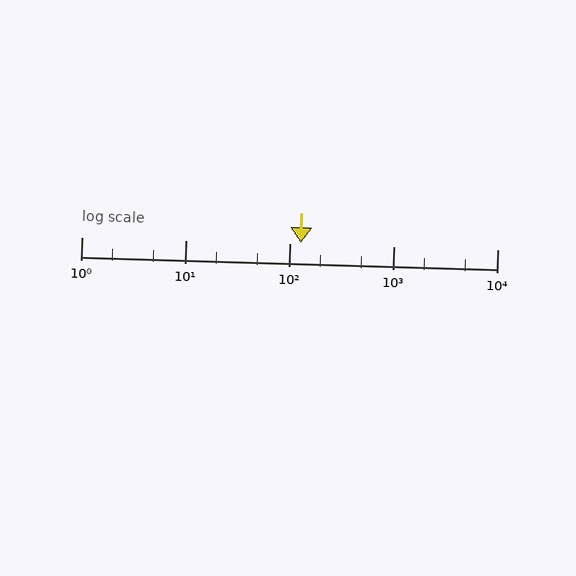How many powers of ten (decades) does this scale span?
The scale spans 4 decades, from 1 to 10000.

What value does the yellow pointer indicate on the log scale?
The pointer indicates approximately 130.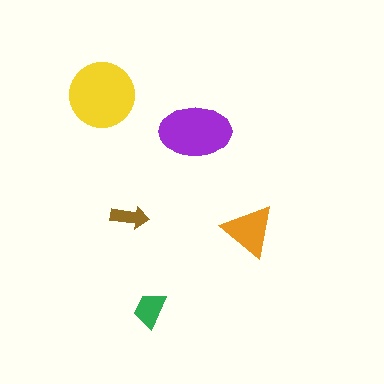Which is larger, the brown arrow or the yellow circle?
The yellow circle.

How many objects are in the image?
There are 5 objects in the image.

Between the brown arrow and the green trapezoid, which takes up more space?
The green trapezoid.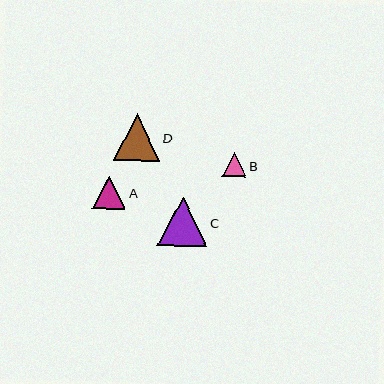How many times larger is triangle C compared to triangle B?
Triangle C is approximately 2.1 times the size of triangle B.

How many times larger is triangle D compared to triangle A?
Triangle D is approximately 1.4 times the size of triangle A.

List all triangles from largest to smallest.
From largest to smallest: C, D, A, B.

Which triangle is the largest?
Triangle C is the largest with a size of approximately 49 pixels.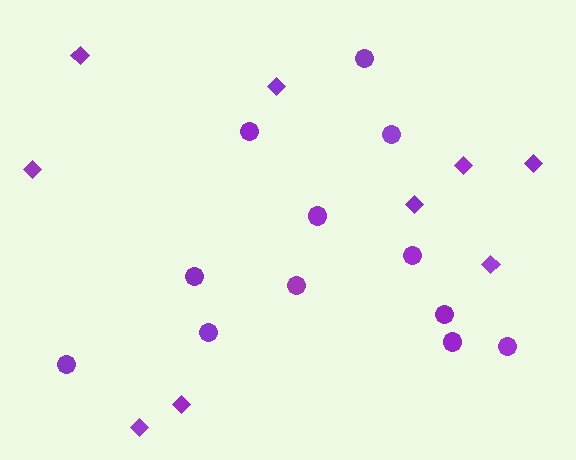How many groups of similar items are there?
There are 2 groups: one group of circles (12) and one group of diamonds (9).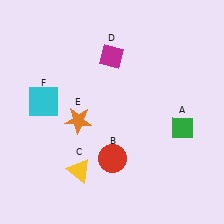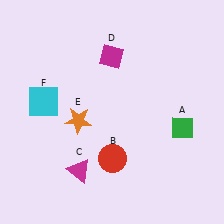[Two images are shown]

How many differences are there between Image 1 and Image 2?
There is 1 difference between the two images.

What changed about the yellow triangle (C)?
In Image 1, C is yellow. In Image 2, it changed to magenta.